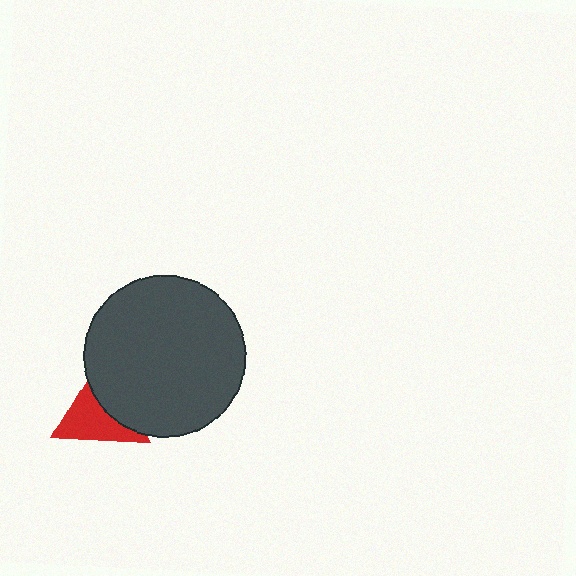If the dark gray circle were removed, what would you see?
You would see the complete red triangle.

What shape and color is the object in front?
The object in front is a dark gray circle.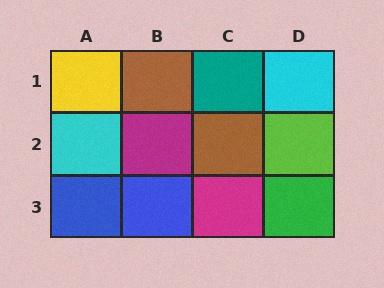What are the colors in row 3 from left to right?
Blue, blue, magenta, green.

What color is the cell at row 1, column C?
Teal.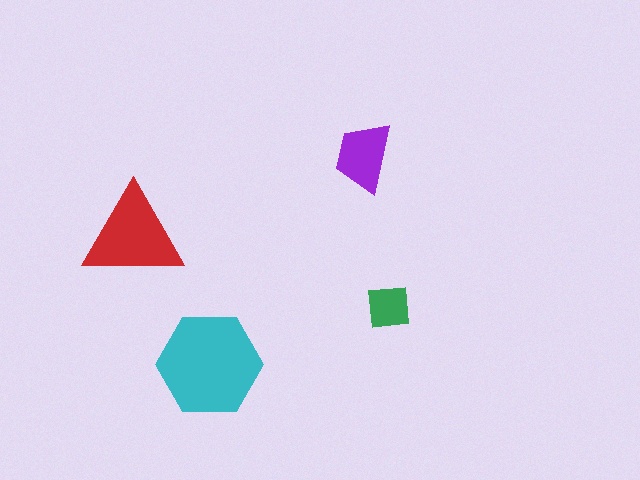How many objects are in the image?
There are 4 objects in the image.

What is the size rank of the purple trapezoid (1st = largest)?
3rd.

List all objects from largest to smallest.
The cyan hexagon, the red triangle, the purple trapezoid, the green square.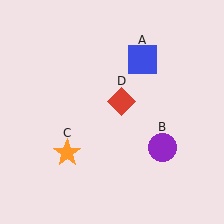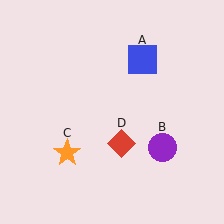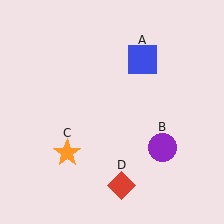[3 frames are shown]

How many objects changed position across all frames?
1 object changed position: red diamond (object D).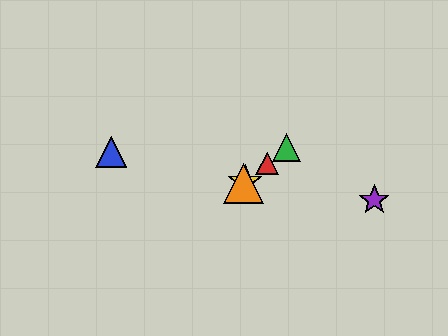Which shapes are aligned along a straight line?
The red triangle, the green triangle, the yellow star, the orange triangle are aligned along a straight line.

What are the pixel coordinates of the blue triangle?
The blue triangle is at (111, 152).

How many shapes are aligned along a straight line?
4 shapes (the red triangle, the green triangle, the yellow star, the orange triangle) are aligned along a straight line.